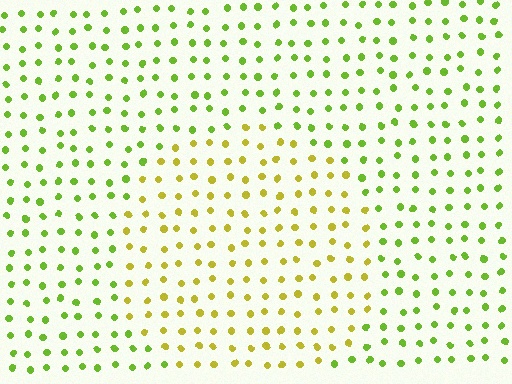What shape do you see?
I see a circle.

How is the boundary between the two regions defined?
The boundary is defined purely by a slight shift in hue (about 36 degrees). Spacing, size, and orientation are identical on both sides.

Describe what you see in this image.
The image is filled with small lime elements in a uniform arrangement. A circle-shaped region is visible where the elements are tinted to a slightly different hue, forming a subtle color boundary.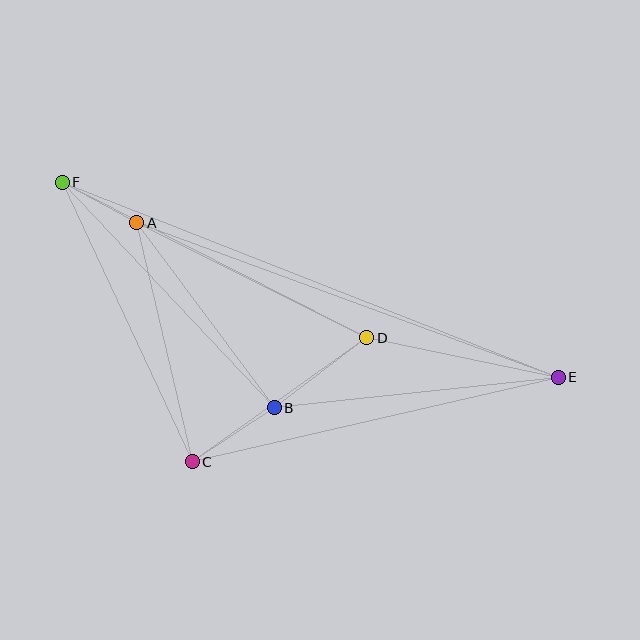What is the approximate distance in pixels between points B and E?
The distance between B and E is approximately 286 pixels.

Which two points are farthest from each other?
Points E and F are farthest from each other.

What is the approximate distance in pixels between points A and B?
The distance between A and B is approximately 230 pixels.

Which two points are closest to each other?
Points A and F are closest to each other.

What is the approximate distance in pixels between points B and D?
The distance between B and D is approximately 116 pixels.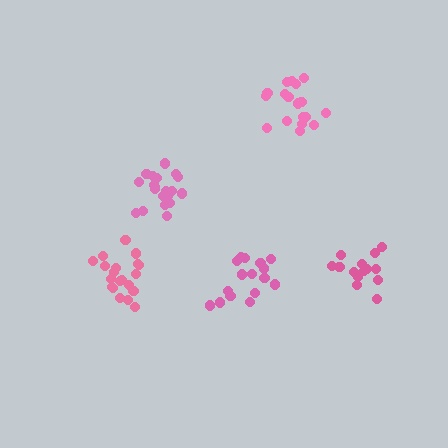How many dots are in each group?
Group 1: 20 dots, Group 2: 14 dots, Group 3: 19 dots, Group 4: 20 dots, Group 5: 17 dots (90 total).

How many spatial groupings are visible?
There are 5 spatial groupings.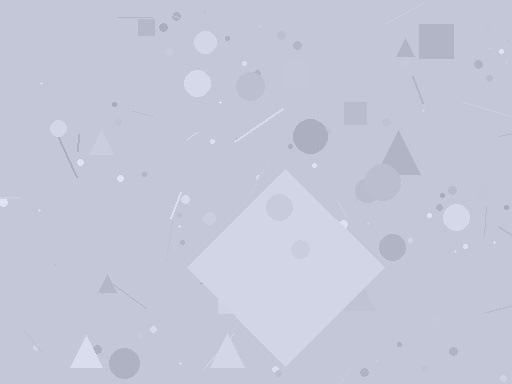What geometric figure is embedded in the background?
A diamond is embedded in the background.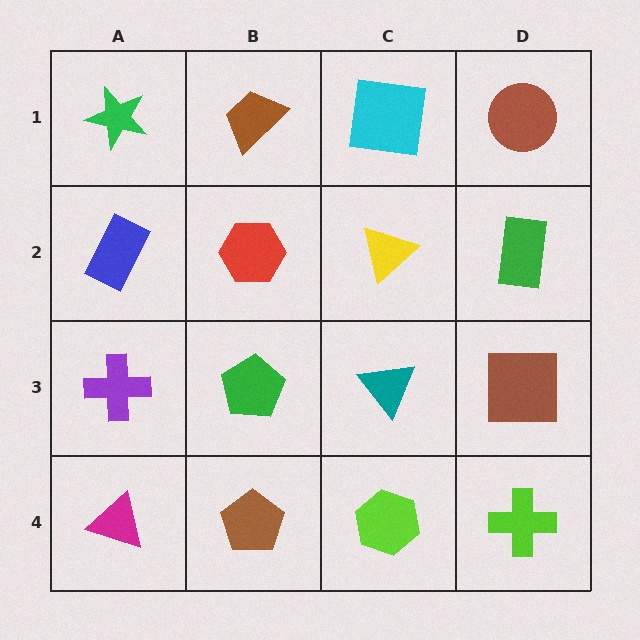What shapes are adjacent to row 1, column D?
A green rectangle (row 2, column D), a cyan square (row 1, column C).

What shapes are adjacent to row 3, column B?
A red hexagon (row 2, column B), a brown pentagon (row 4, column B), a purple cross (row 3, column A), a teal triangle (row 3, column C).